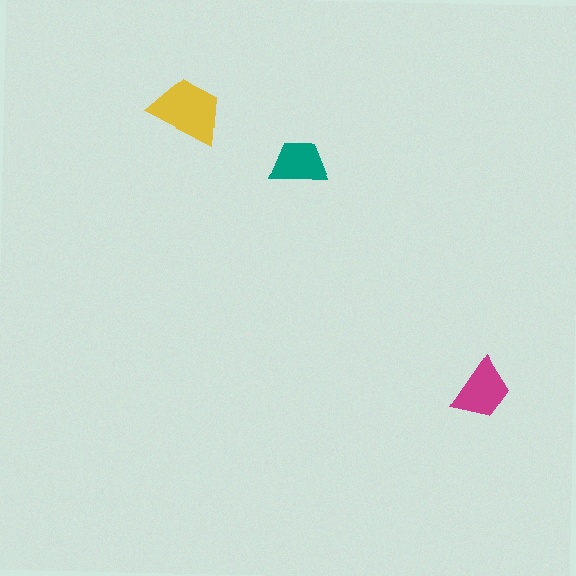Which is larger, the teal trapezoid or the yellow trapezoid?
The yellow one.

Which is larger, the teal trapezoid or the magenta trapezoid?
The magenta one.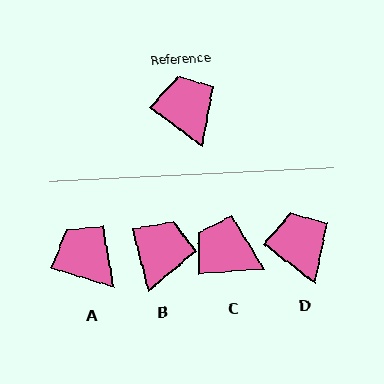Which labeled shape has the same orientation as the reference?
D.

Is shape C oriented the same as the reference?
No, it is off by about 41 degrees.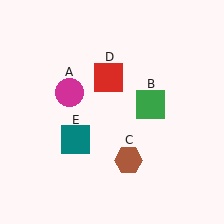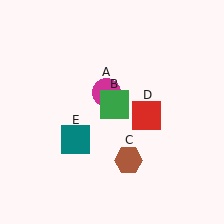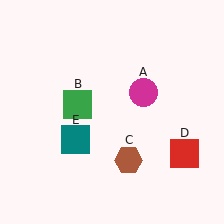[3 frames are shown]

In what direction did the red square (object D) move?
The red square (object D) moved down and to the right.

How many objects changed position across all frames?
3 objects changed position: magenta circle (object A), green square (object B), red square (object D).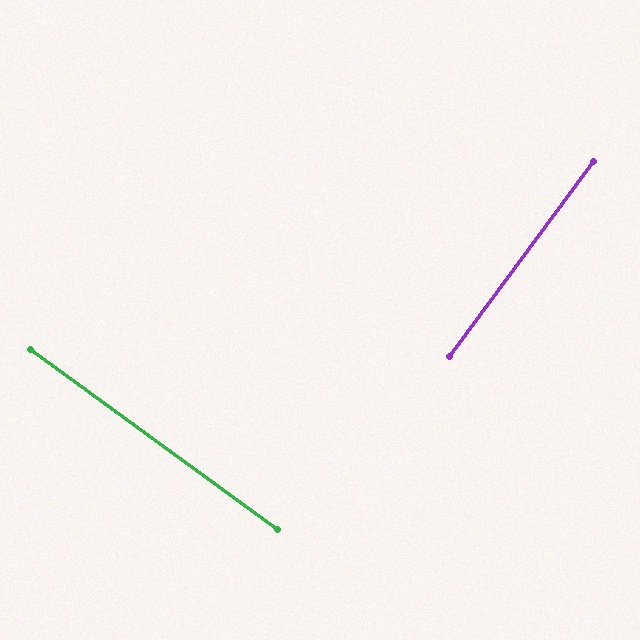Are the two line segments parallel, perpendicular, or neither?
Perpendicular — they meet at approximately 90°.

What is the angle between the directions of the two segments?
Approximately 90 degrees.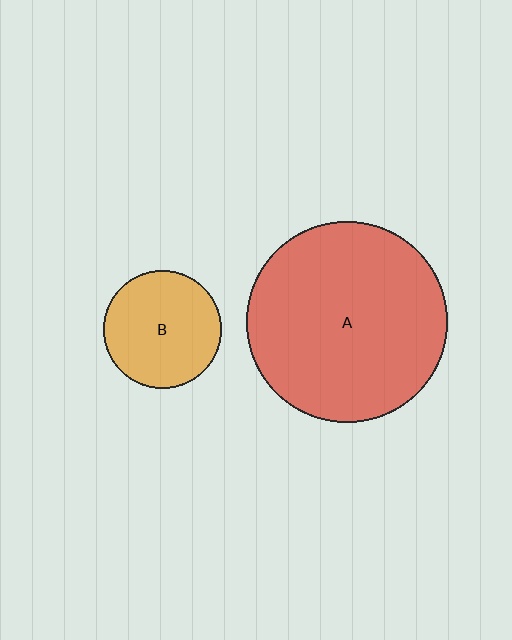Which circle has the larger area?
Circle A (red).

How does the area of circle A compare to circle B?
Approximately 2.9 times.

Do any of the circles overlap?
No, none of the circles overlap.